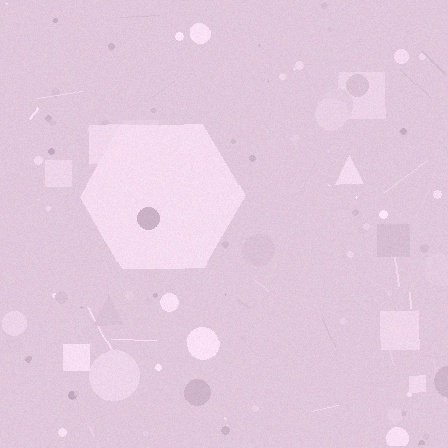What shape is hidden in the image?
A hexagon is hidden in the image.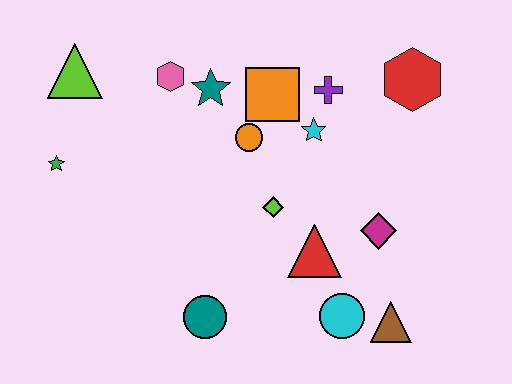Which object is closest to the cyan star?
The purple cross is closest to the cyan star.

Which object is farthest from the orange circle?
The brown triangle is farthest from the orange circle.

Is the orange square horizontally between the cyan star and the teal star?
Yes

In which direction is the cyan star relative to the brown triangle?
The cyan star is above the brown triangle.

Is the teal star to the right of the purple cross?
No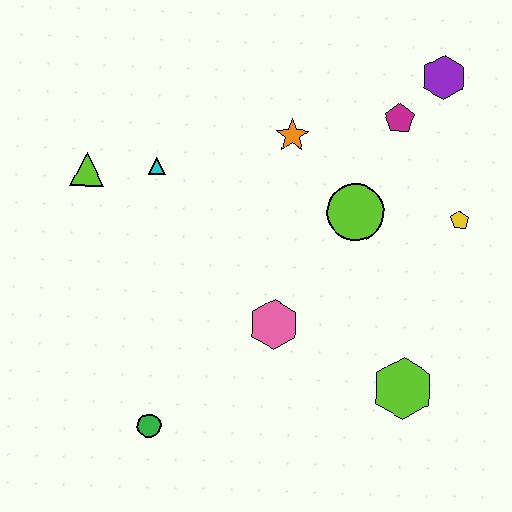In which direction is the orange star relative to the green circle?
The orange star is above the green circle.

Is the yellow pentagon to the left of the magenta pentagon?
No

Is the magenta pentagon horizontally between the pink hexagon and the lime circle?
No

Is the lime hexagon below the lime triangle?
Yes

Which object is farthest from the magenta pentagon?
The green circle is farthest from the magenta pentagon.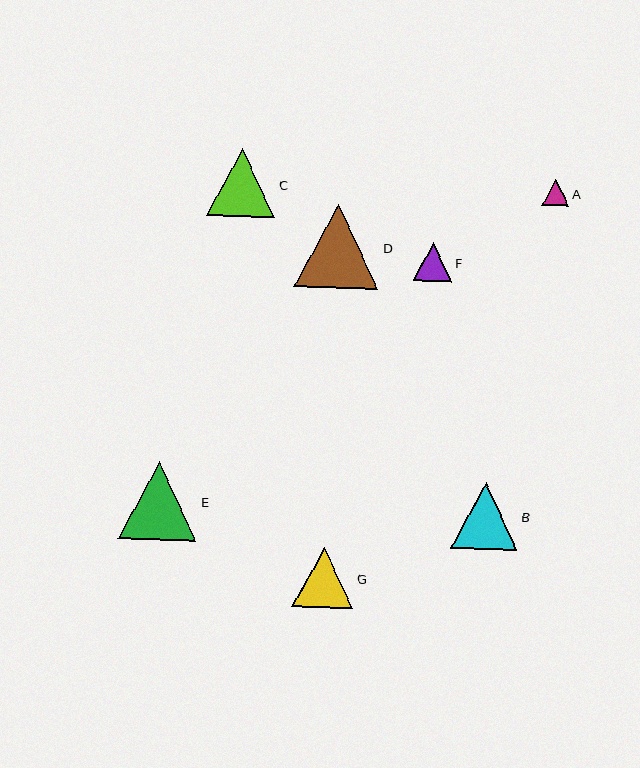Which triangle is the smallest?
Triangle A is the smallest with a size of approximately 26 pixels.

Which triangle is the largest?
Triangle D is the largest with a size of approximately 84 pixels.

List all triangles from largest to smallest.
From largest to smallest: D, E, C, B, G, F, A.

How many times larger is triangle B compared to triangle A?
Triangle B is approximately 2.5 times the size of triangle A.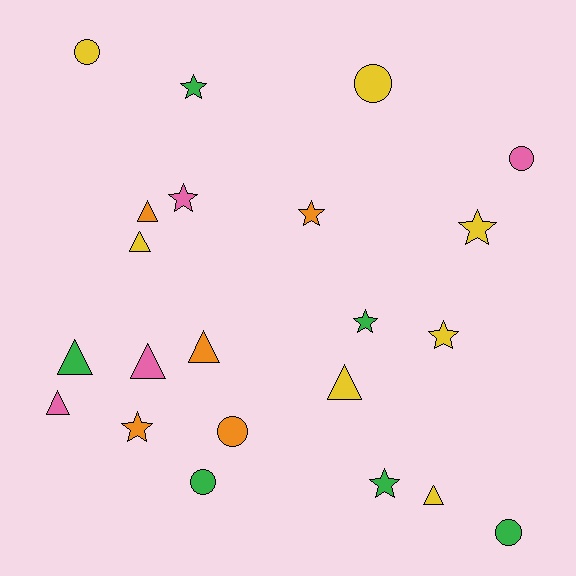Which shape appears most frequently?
Triangle, with 8 objects.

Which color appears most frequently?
Yellow, with 7 objects.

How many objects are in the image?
There are 22 objects.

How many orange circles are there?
There is 1 orange circle.